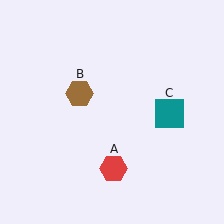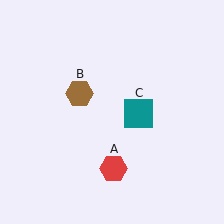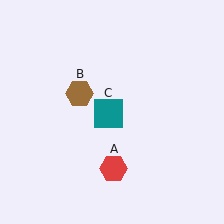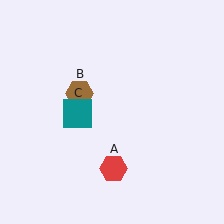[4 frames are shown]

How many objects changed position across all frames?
1 object changed position: teal square (object C).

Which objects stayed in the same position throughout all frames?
Red hexagon (object A) and brown hexagon (object B) remained stationary.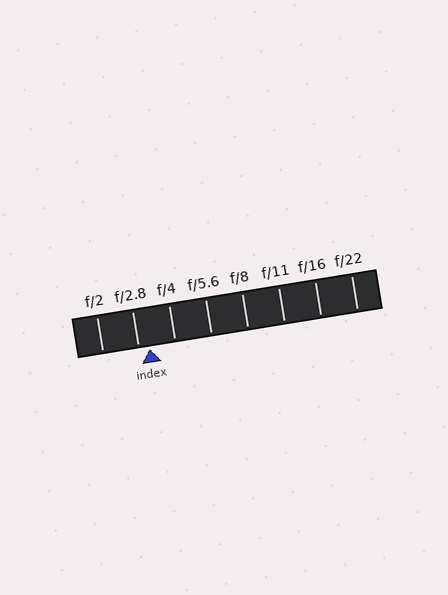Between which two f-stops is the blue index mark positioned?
The index mark is between f/2.8 and f/4.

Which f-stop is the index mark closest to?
The index mark is closest to f/2.8.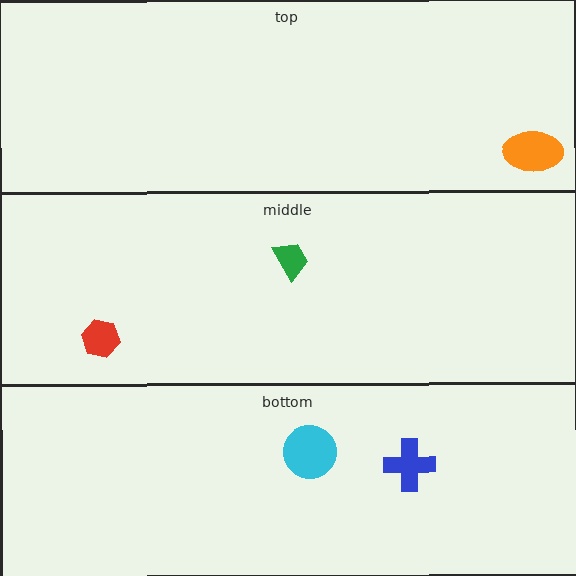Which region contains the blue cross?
The bottom region.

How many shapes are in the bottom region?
2.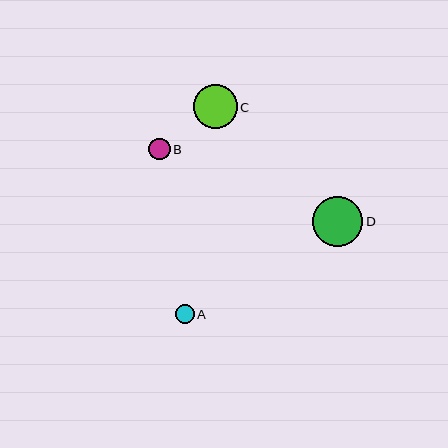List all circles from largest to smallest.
From largest to smallest: D, C, B, A.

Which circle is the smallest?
Circle A is the smallest with a size of approximately 19 pixels.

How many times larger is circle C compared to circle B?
Circle C is approximately 2.1 times the size of circle B.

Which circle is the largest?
Circle D is the largest with a size of approximately 50 pixels.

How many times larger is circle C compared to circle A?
Circle C is approximately 2.4 times the size of circle A.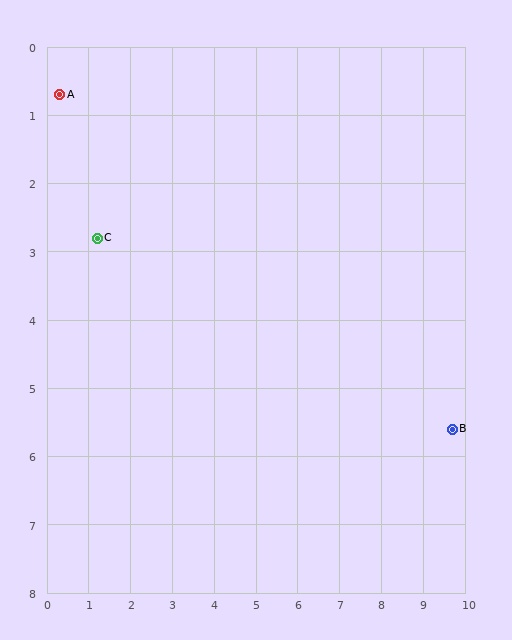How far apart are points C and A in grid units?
Points C and A are about 2.3 grid units apart.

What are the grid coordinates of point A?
Point A is at approximately (0.3, 0.7).